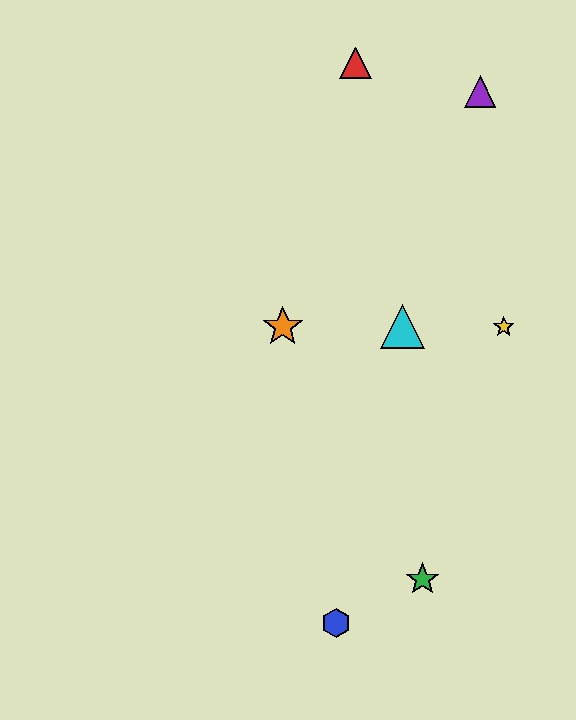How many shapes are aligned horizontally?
3 shapes (the yellow star, the orange star, the cyan triangle) are aligned horizontally.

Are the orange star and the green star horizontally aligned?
No, the orange star is at y≈327 and the green star is at y≈579.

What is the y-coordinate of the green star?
The green star is at y≈579.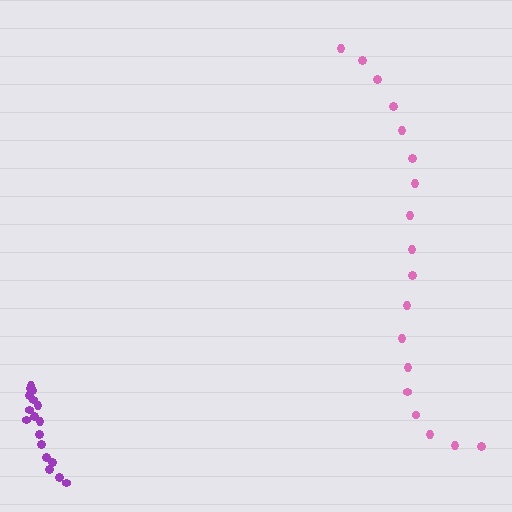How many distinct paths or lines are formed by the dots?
There are 2 distinct paths.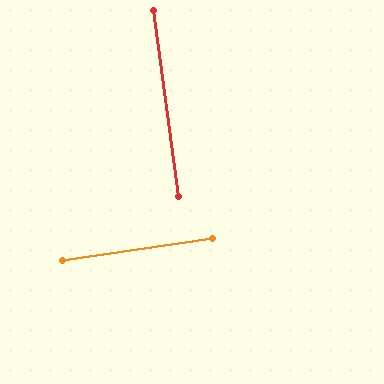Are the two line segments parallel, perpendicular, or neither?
Perpendicular — they meet at approximately 90°.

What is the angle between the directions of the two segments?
Approximately 90 degrees.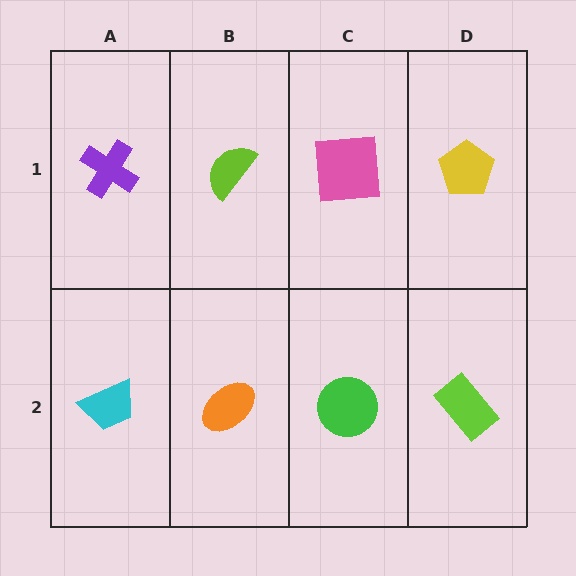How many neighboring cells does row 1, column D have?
2.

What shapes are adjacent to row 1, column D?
A lime rectangle (row 2, column D), a pink square (row 1, column C).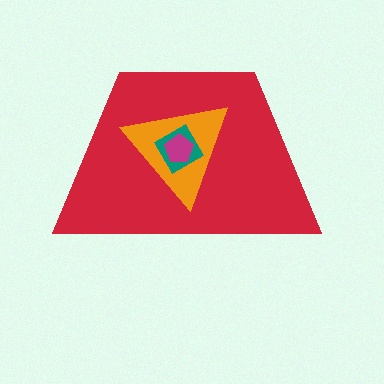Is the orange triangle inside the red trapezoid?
Yes.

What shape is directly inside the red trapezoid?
The orange triangle.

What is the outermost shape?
The red trapezoid.